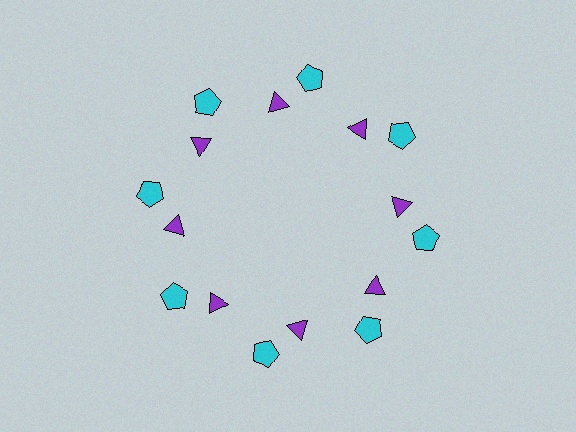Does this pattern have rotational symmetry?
Yes, this pattern has 8-fold rotational symmetry. It looks the same after rotating 45 degrees around the center.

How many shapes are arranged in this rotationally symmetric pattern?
There are 16 shapes, arranged in 8 groups of 2.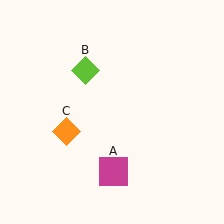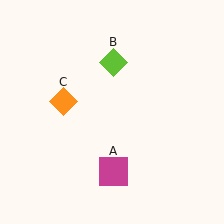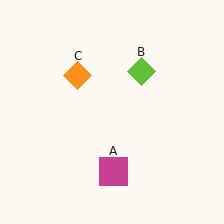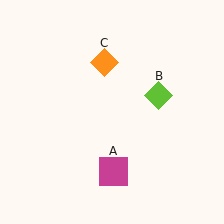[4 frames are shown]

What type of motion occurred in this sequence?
The lime diamond (object B), orange diamond (object C) rotated clockwise around the center of the scene.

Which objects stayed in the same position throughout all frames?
Magenta square (object A) remained stationary.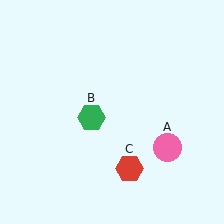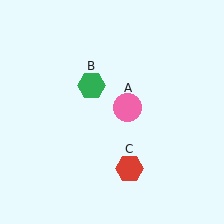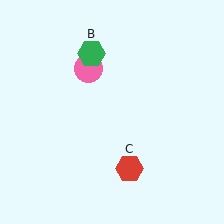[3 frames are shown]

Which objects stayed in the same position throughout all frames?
Red hexagon (object C) remained stationary.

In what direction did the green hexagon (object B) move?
The green hexagon (object B) moved up.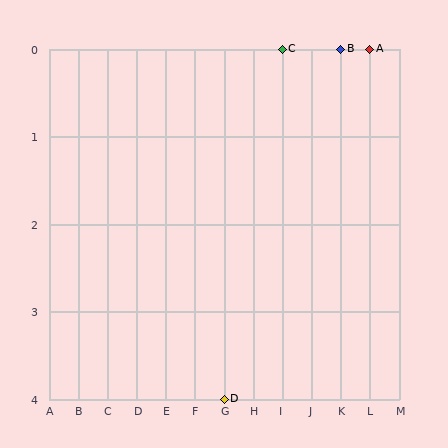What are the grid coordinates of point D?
Point D is at grid coordinates (G, 4).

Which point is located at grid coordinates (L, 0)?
Point A is at (L, 0).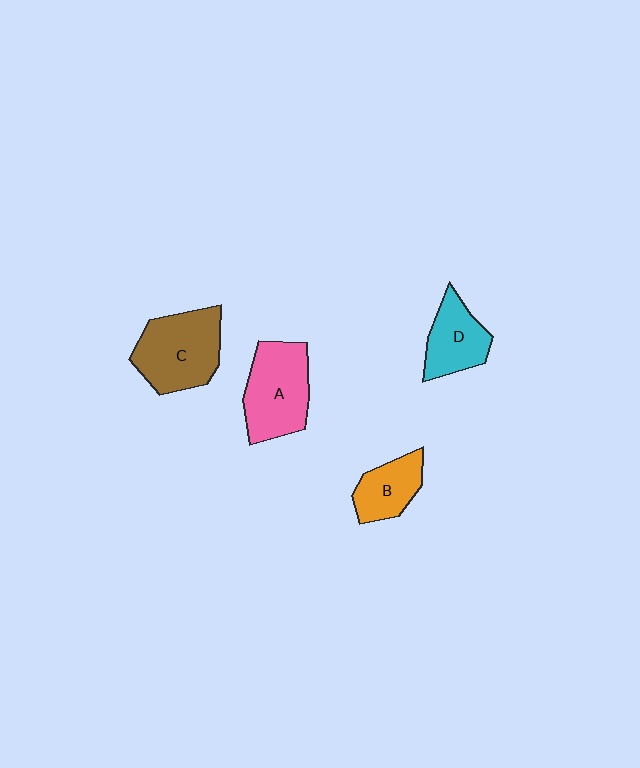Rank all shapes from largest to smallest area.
From largest to smallest: C (brown), A (pink), D (cyan), B (orange).